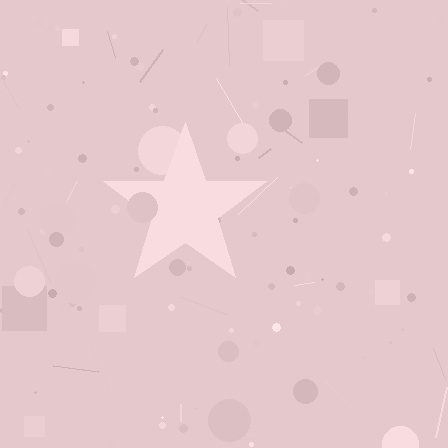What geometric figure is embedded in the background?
A star is embedded in the background.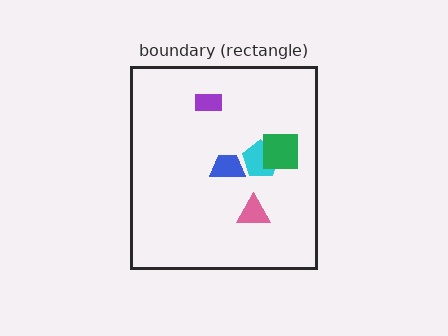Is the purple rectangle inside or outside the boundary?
Inside.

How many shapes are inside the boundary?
5 inside, 0 outside.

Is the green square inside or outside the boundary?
Inside.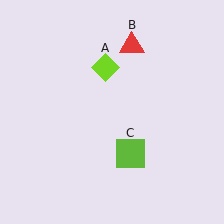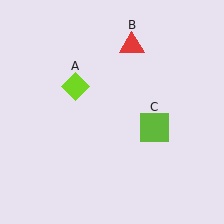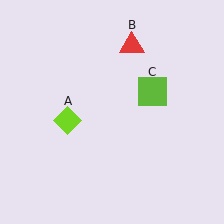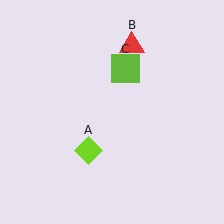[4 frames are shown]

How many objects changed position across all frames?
2 objects changed position: lime diamond (object A), lime square (object C).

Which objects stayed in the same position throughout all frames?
Red triangle (object B) remained stationary.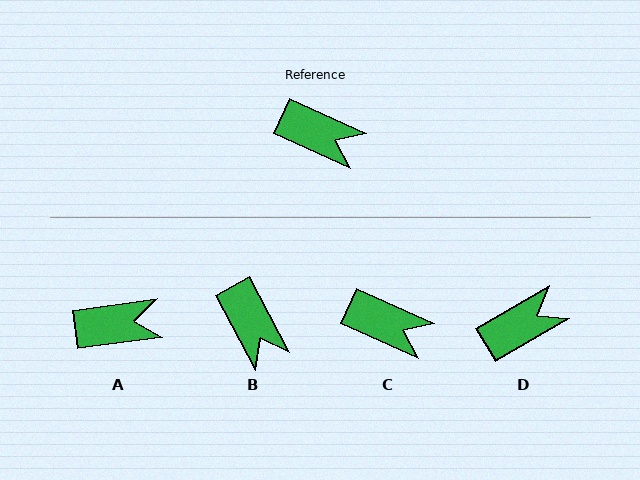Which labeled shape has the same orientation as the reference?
C.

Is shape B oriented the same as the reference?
No, it is off by about 37 degrees.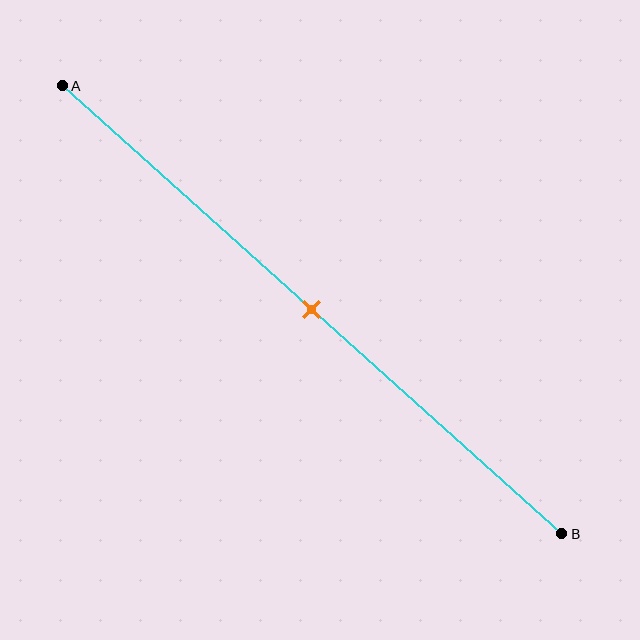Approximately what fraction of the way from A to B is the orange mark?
The orange mark is approximately 50% of the way from A to B.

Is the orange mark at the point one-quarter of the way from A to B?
No, the mark is at about 50% from A, not at the 25% one-quarter point.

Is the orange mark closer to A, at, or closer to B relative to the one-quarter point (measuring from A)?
The orange mark is closer to point B than the one-quarter point of segment AB.